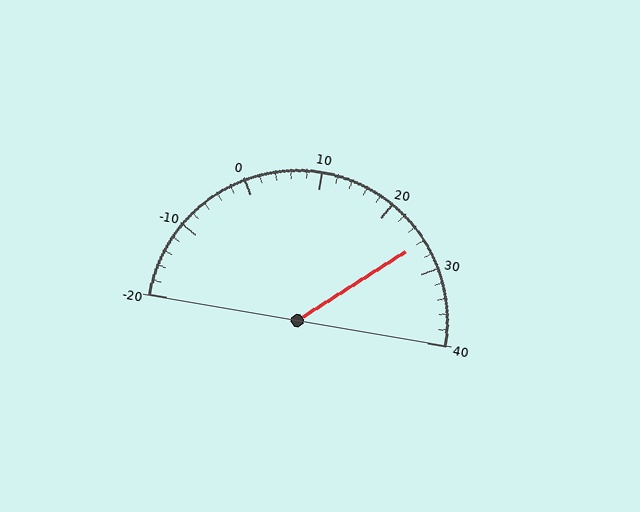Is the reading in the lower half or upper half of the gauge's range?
The reading is in the upper half of the range (-20 to 40).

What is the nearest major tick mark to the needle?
The nearest major tick mark is 30.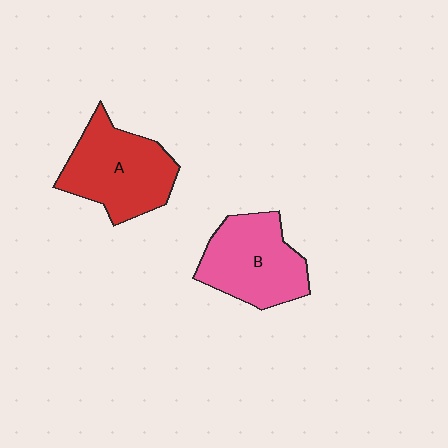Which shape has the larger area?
Shape A (red).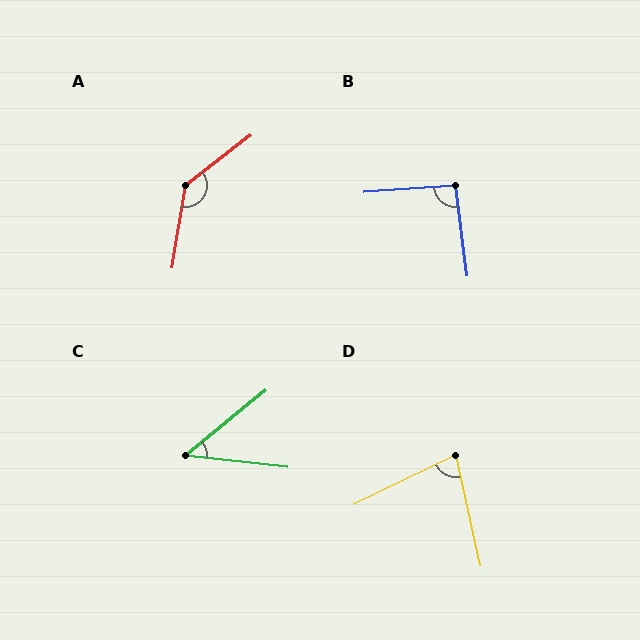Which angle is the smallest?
C, at approximately 46 degrees.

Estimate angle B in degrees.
Approximately 93 degrees.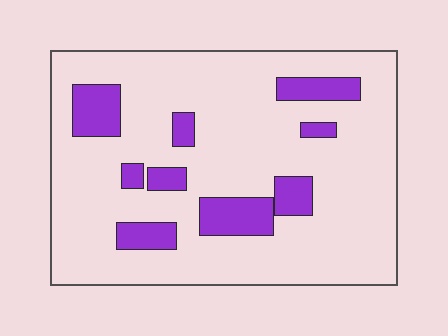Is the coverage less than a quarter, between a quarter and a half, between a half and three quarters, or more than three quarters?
Less than a quarter.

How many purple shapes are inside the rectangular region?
9.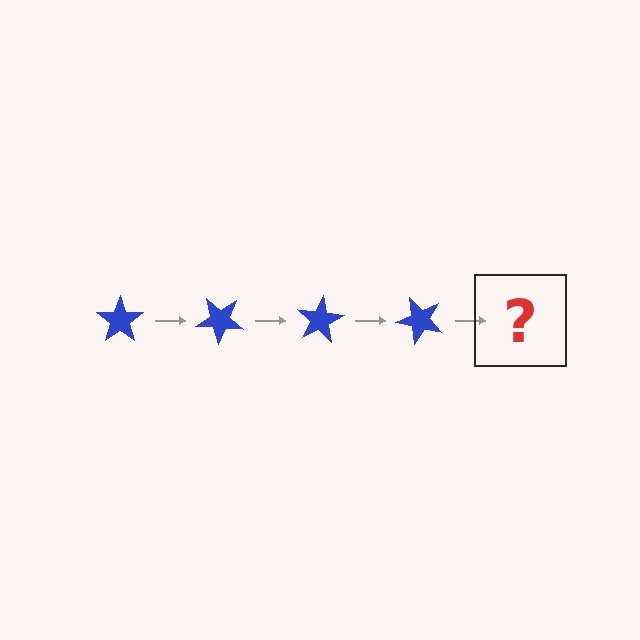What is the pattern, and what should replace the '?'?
The pattern is that the star rotates 40 degrees each step. The '?' should be a blue star rotated 160 degrees.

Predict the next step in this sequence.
The next step is a blue star rotated 160 degrees.